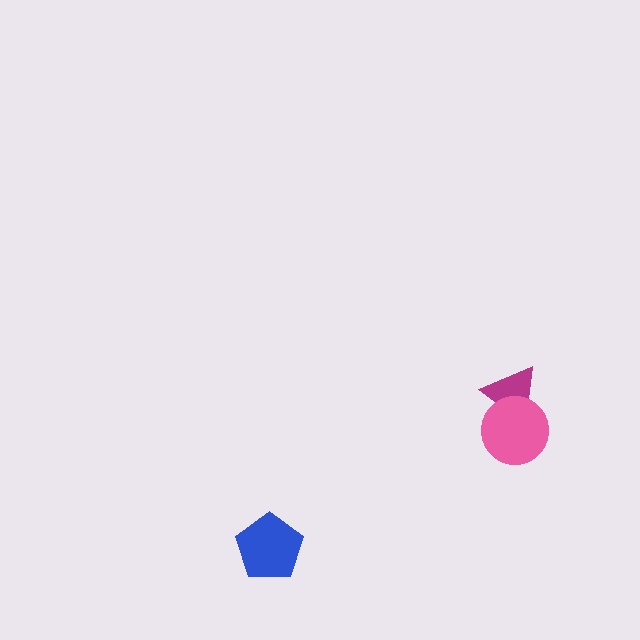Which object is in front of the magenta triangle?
The pink circle is in front of the magenta triangle.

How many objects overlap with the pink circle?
1 object overlaps with the pink circle.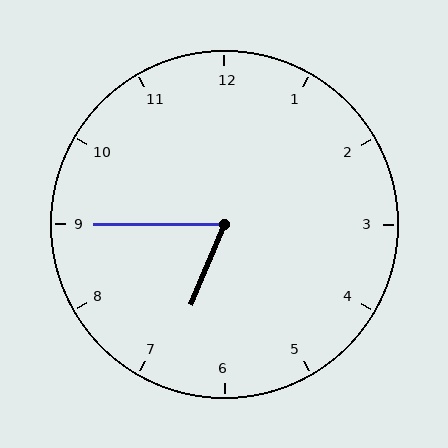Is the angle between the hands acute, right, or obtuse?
It is acute.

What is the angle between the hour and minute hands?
Approximately 68 degrees.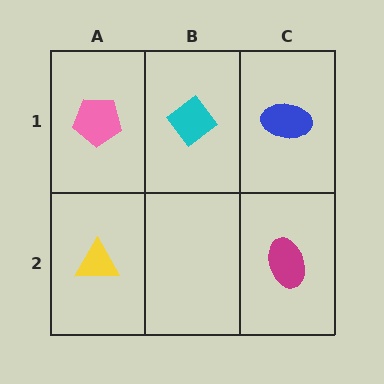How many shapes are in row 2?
2 shapes.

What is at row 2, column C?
A magenta ellipse.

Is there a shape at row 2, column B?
No, that cell is empty.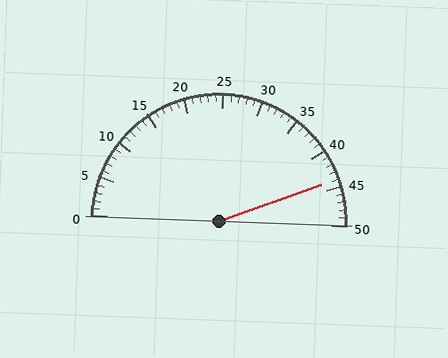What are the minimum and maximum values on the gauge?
The gauge ranges from 0 to 50.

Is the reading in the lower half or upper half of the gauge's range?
The reading is in the upper half of the range (0 to 50).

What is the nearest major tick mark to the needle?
The nearest major tick mark is 45.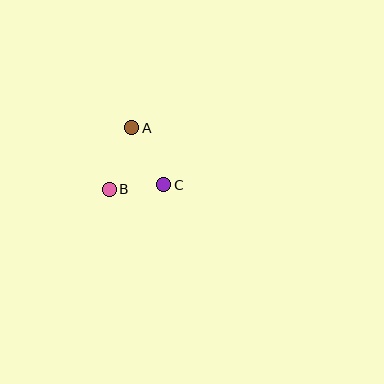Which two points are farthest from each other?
Points A and C are farthest from each other.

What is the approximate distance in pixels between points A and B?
The distance between A and B is approximately 65 pixels.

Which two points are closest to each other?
Points B and C are closest to each other.